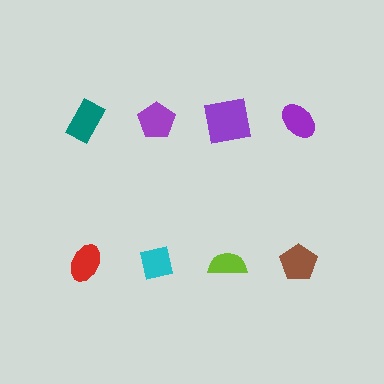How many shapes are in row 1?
4 shapes.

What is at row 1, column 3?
A purple square.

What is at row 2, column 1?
A red ellipse.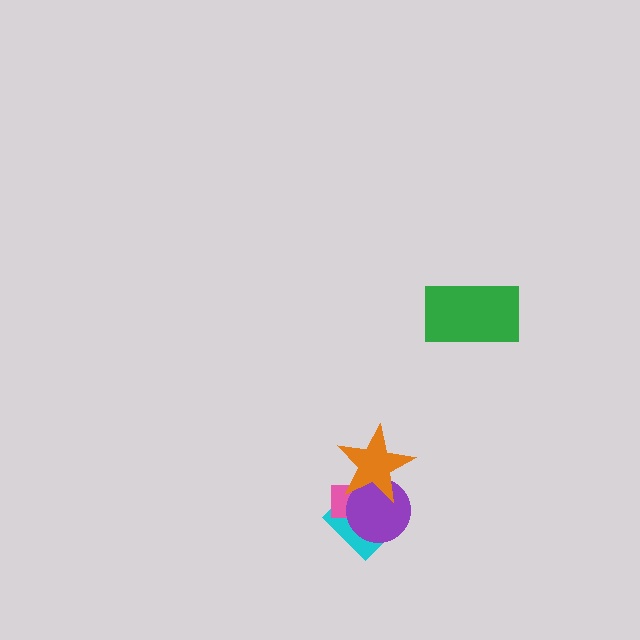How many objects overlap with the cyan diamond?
3 objects overlap with the cyan diamond.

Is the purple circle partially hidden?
Yes, it is partially covered by another shape.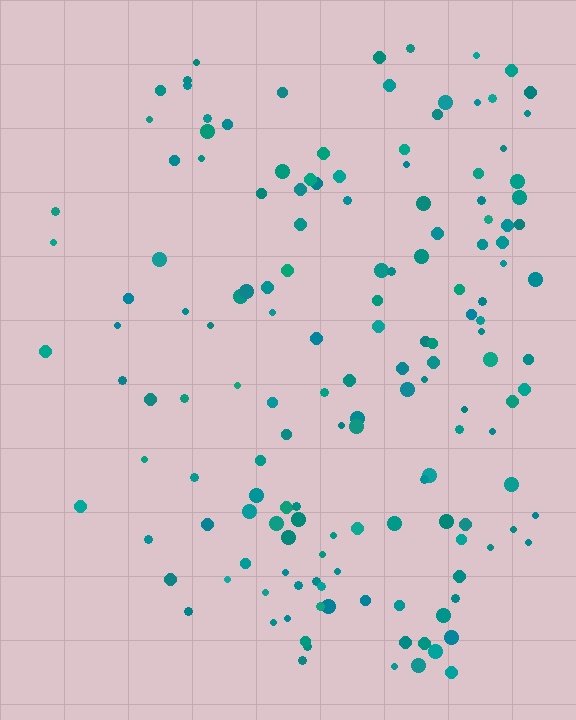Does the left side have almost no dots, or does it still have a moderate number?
Still a moderate number, just noticeably fewer than the right.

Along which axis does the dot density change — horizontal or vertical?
Horizontal.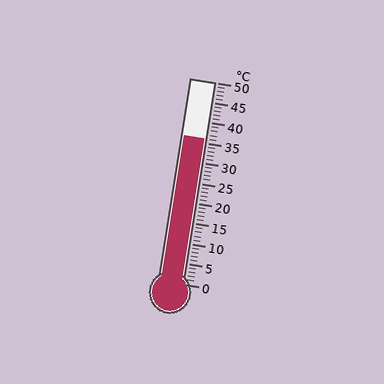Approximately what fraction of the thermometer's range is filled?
The thermometer is filled to approximately 70% of its range.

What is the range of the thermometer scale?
The thermometer scale ranges from 0°C to 50°C.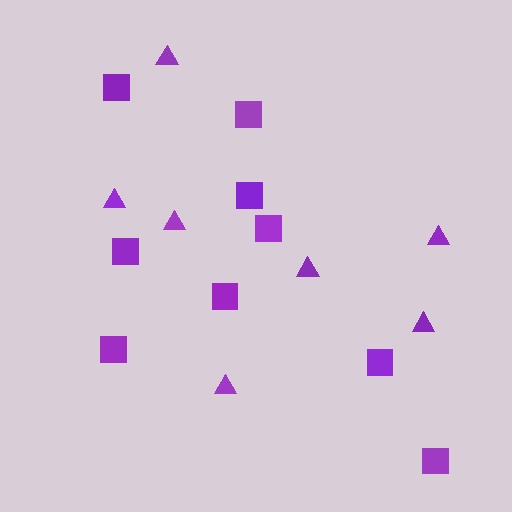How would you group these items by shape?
There are 2 groups: one group of squares (9) and one group of triangles (7).